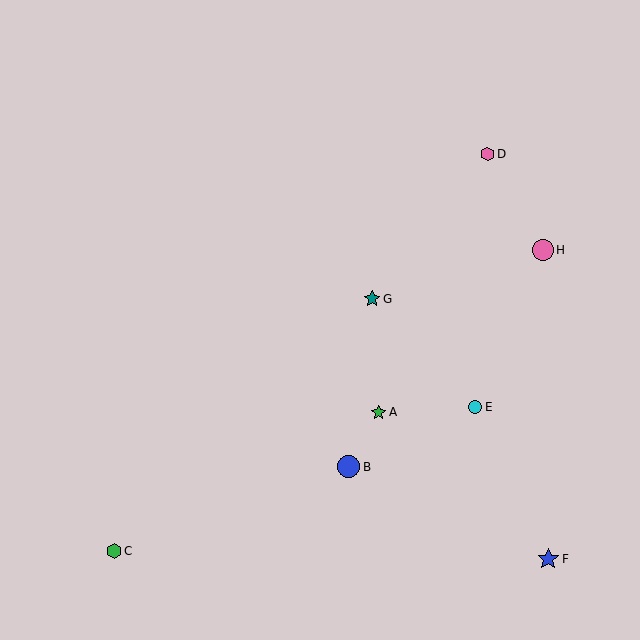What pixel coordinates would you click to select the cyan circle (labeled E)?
Click at (475, 407) to select the cyan circle E.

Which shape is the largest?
The blue circle (labeled B) is the largest.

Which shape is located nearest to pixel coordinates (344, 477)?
The blue circle (labeled B) at (349, 467) is nearest to that location.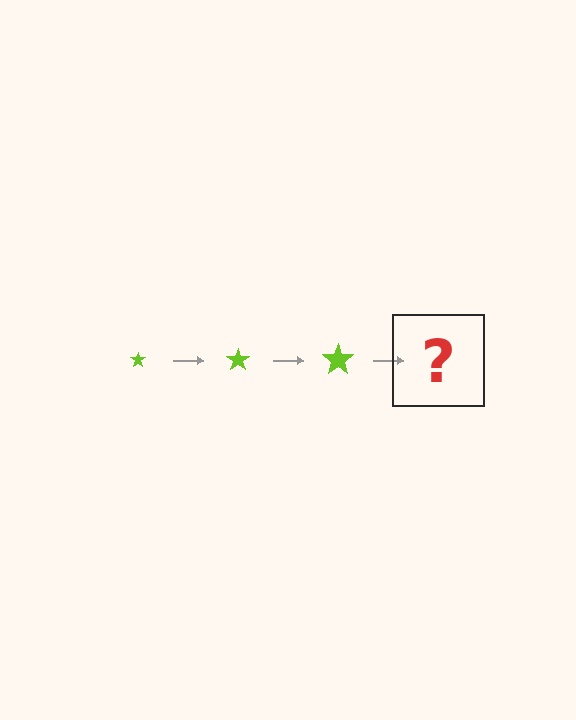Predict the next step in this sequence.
The next step is a lime star, larger than the previous one.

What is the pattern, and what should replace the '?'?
The pattern is that the star gets progressively larger each step. The '?' should be a lime star, larger than the previous one.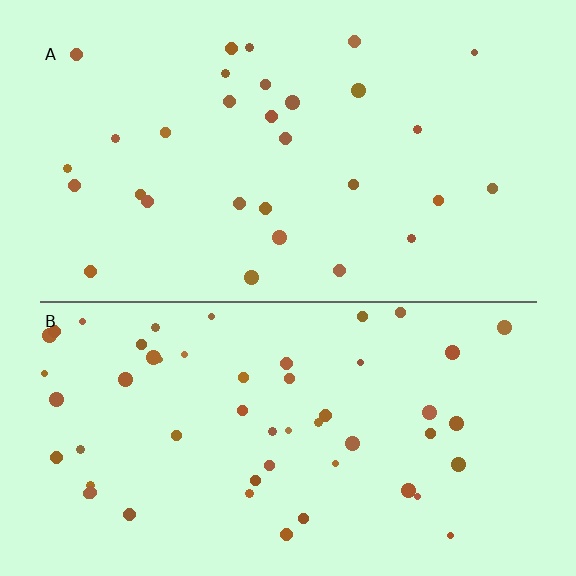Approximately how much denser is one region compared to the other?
Approximately 1.8× — region B over region A.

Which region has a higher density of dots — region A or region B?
B (the bottom).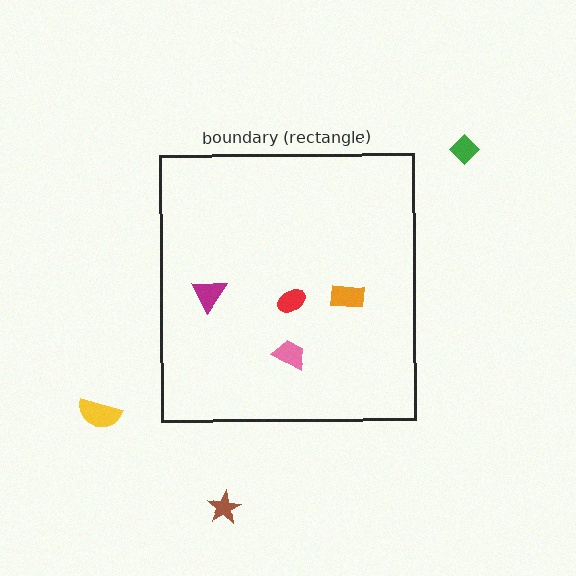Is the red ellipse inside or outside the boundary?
Inside.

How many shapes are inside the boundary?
4 inside, 3 outside.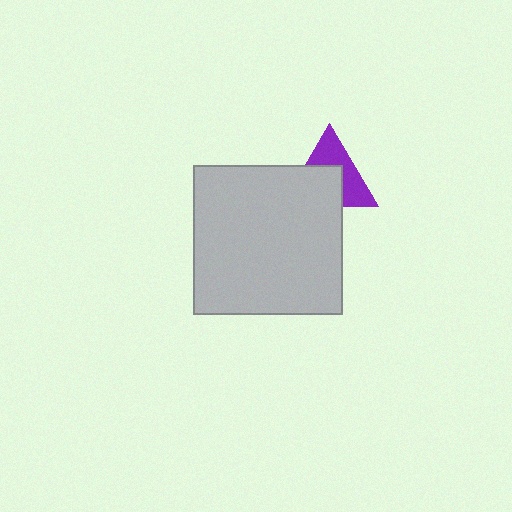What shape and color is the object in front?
The object in front is a light gray square.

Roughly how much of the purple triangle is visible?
About half of it is visible (roughly 49%).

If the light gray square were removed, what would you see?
You would see the complete purple triangle.